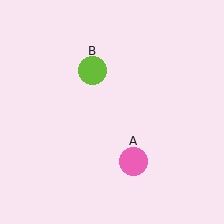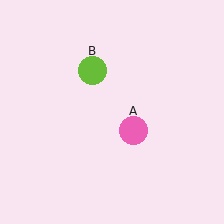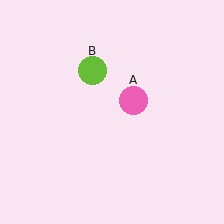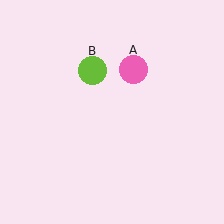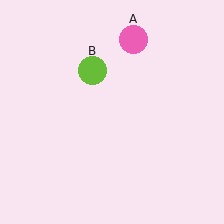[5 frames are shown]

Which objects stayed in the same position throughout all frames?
Lime circle (object B) remained stationary.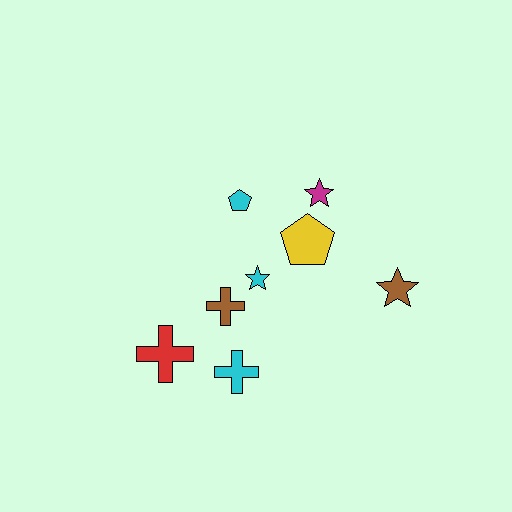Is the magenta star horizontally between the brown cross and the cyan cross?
No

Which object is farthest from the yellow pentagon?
The red cross is farthest from the yellow pentagon.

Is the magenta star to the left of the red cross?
No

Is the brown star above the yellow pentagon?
No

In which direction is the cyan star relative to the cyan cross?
The cyan star is above the cyan cross.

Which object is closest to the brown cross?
The cyan star is closest to the brown cross.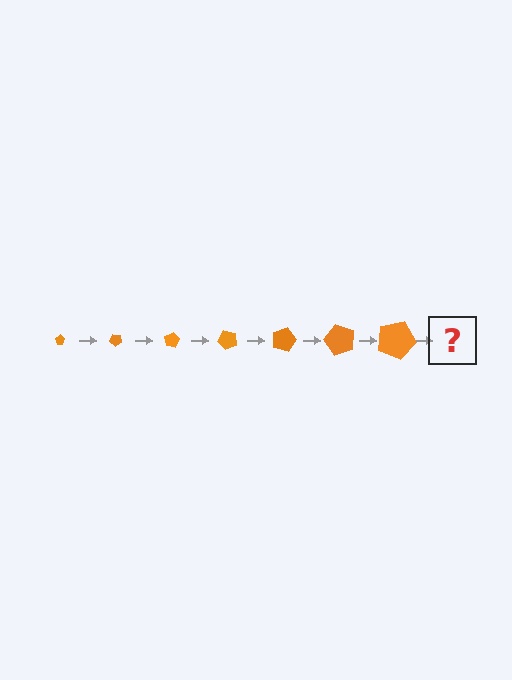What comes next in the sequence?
The next element should be a pentagon, larger than the previous one and rotated 280 degrees from the start.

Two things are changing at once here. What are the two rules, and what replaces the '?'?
The two rules are that the pentagon grows larger each step and it rotates 40 degrees each step. The '?' should be a pentagon, larger than the previous one and rotated 280 degrees from the start.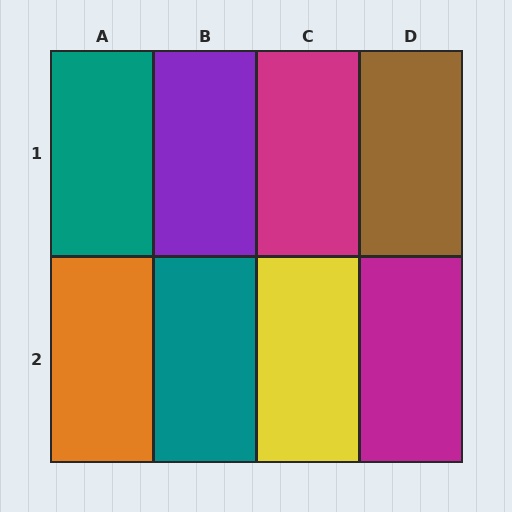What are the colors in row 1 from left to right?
Teal, purple, magenta, brown.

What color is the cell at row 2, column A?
Orange.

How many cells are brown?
1 cell is brown.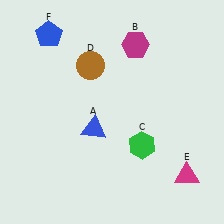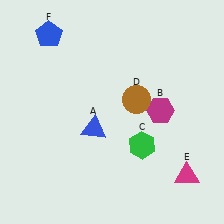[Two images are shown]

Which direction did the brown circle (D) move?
The brown circle (D) moved right.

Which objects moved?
The objects that moved are: the magenta hexagon (B), the brown circle (D).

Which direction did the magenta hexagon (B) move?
The magenta hexagon (B) moved down.